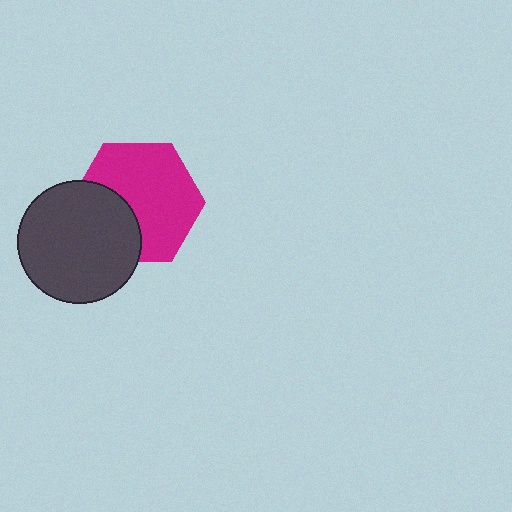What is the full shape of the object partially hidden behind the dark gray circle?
The partially hidden object is a magenta hexagon.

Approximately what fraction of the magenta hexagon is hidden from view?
Roughly 32% of the magenta hexagon is hidden behind the dark gray circle.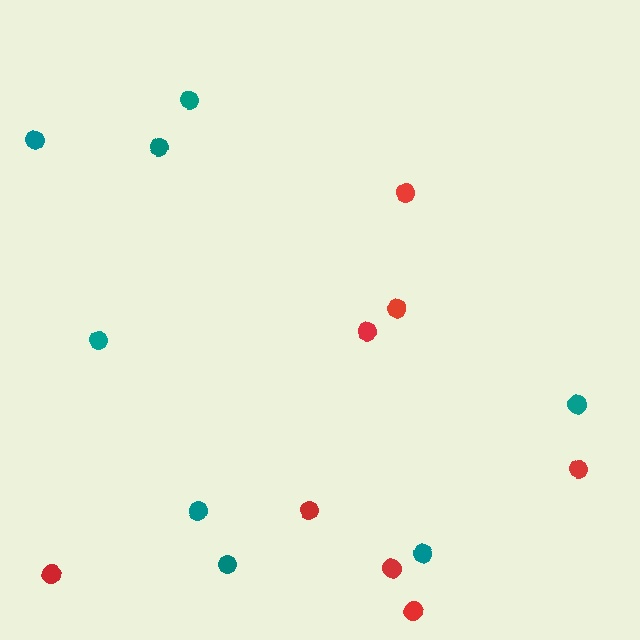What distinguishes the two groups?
There are 2 groups: one group of red circles (8) and one group of teal circles (8).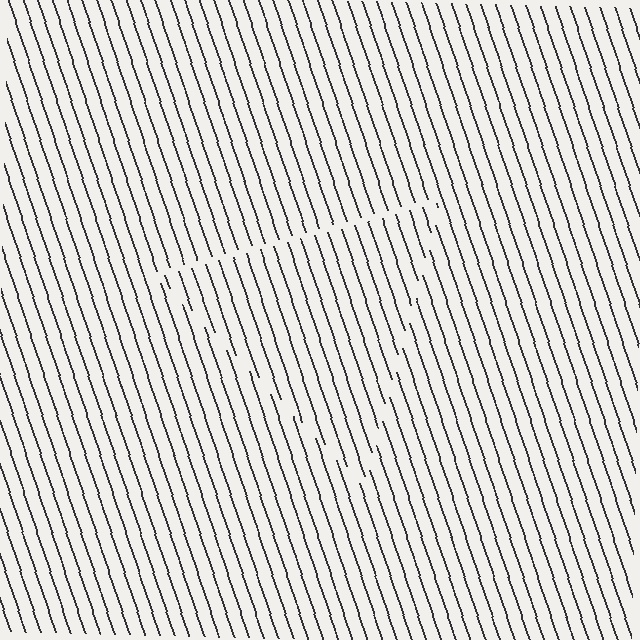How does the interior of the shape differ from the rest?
The interior of the shape contains the same grating, shifted by half a period — the contour is defined by the phase discontinuity where line-ends from the inner and outer gratings abut.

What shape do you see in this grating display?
An illusory triangle. The interior of the shape contains the same grating, shifted by half a period — the contour is defined by the phase discontinuity where line-ends from the inner and outer gratings abut.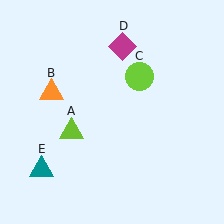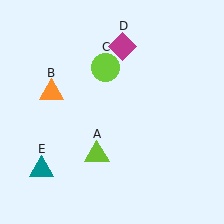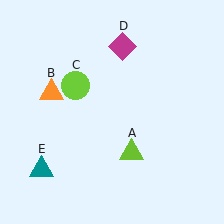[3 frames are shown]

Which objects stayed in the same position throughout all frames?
Orange triangle (object B) and magenta diamond (object D) and teal triangle (object E) remained stationary.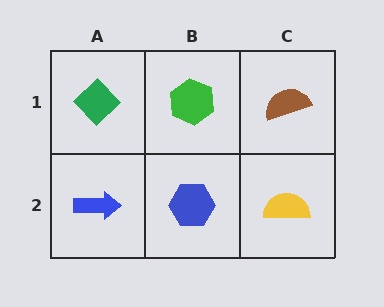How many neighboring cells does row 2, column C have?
2.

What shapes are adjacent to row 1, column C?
A yellow semicircle (row 2, column C), a green hexagon (row 1, column B).